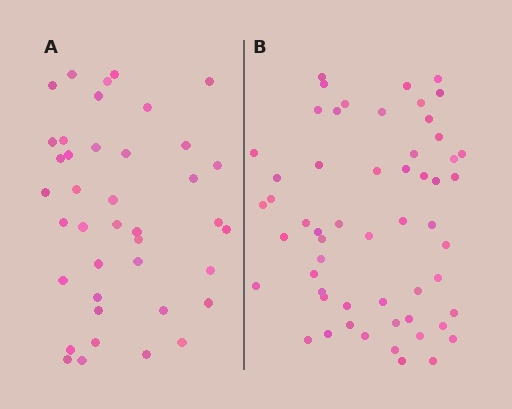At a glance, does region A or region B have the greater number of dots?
Region B (the right region) has more dots.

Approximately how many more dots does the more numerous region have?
Region B has approximately 15 more dots than region A.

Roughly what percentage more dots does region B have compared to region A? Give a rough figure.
About 40% more.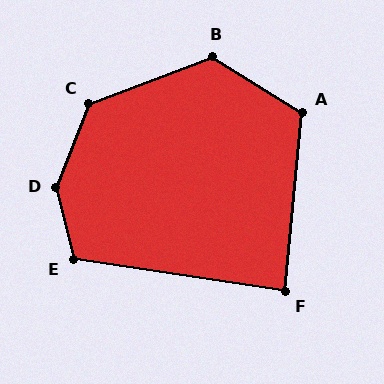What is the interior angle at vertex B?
Approximately 128 degrees (obtuse).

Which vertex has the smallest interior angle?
F, at approximately 87 degrees.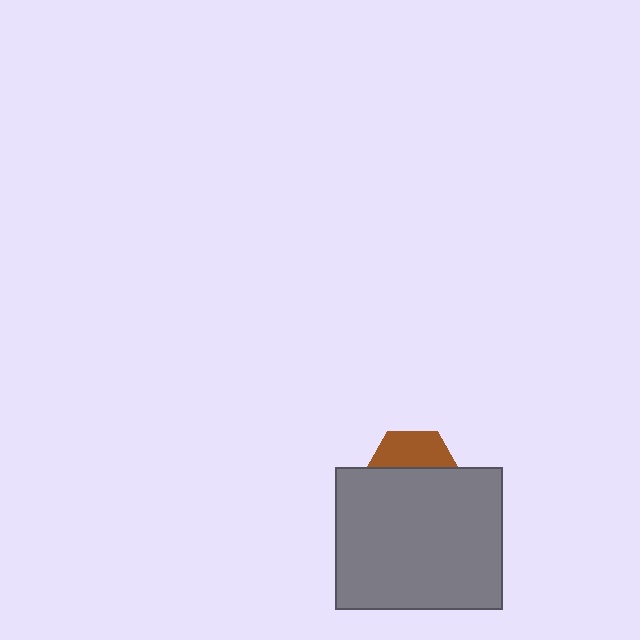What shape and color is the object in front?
The object in front is a gray rectangle.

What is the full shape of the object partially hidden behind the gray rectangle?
The partially hidden object is a brown hexagon.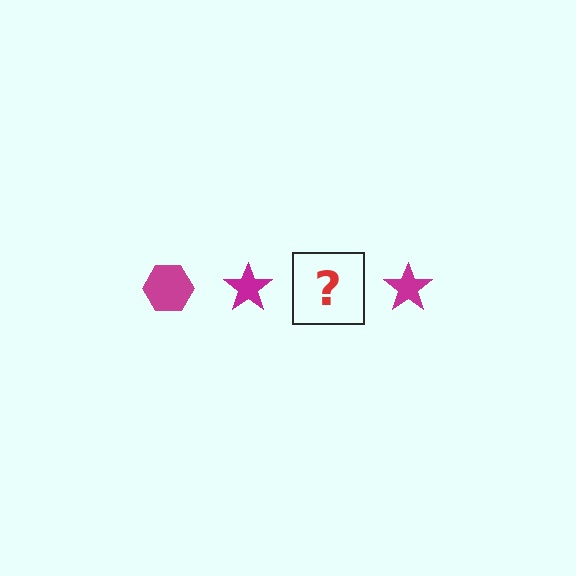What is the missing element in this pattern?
The missing element is a magenta hexagon.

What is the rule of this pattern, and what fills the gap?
The rule is that the pattern cycles through hexagon, star shapes in magenta. The gap should be filled with a magenta hexagon.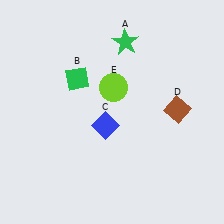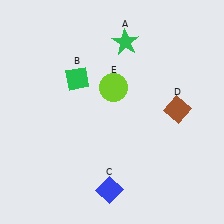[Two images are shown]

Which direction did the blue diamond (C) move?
The blue diamond (C) moved down.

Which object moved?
The blue diamond (C) moved down.